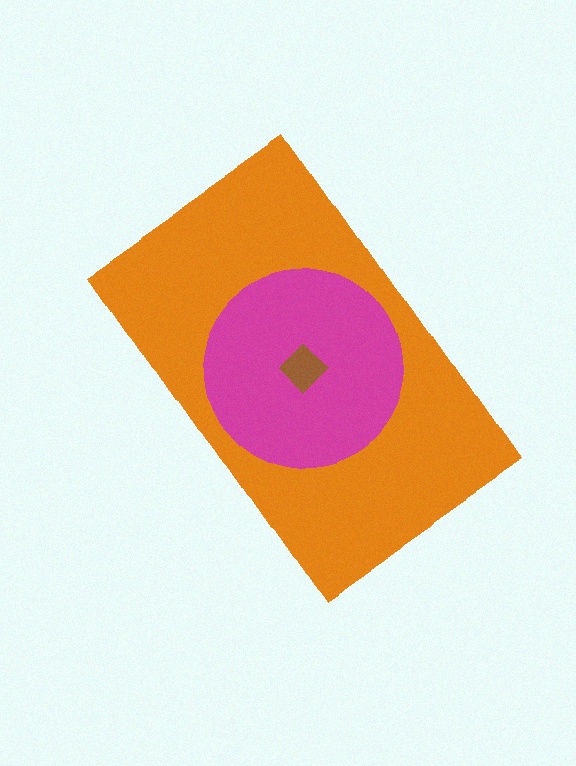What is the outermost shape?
The orange rectangle.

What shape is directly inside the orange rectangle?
The magenta circle.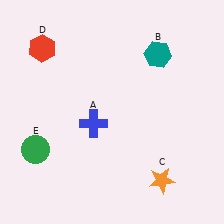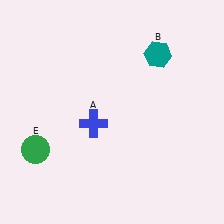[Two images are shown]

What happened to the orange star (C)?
The orange star (C) was removed in Image 2. It was in the bottom-right area of Image 1.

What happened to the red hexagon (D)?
The red hexagon (D) was removed in Image 2. It was in the top-left area of Image 1.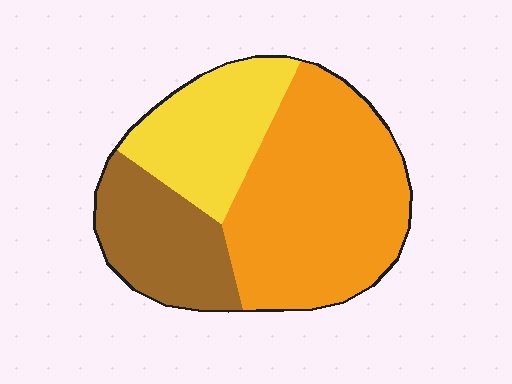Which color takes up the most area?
Orange, at roughly 50%.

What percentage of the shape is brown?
Brown takes up about one quarter (1/4) of the shape.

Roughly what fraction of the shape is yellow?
Yellow takes up about one quarter (1/4) of the shape.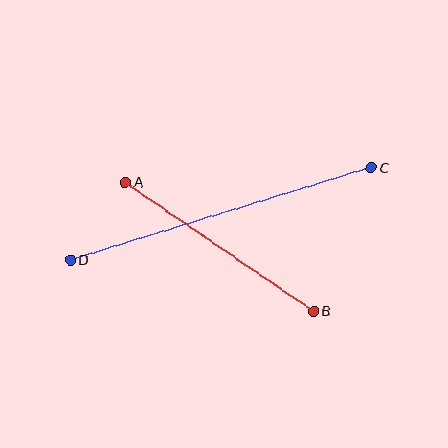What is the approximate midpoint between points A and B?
The midpoint is at approximately (219, 247) pixels.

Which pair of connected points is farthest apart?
Points C and D are farthest apart.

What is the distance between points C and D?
The distance is approximately 314 pixels.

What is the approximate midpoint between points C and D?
The midpoint is at approximately (221, 214) pixels.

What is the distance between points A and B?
The distance is approximately 228 pixels.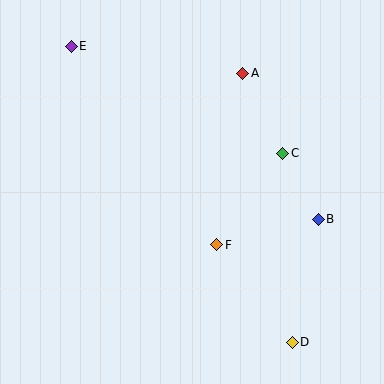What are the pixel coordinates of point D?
Point D is at (292, 342).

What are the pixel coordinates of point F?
Point F is at (217, 245).